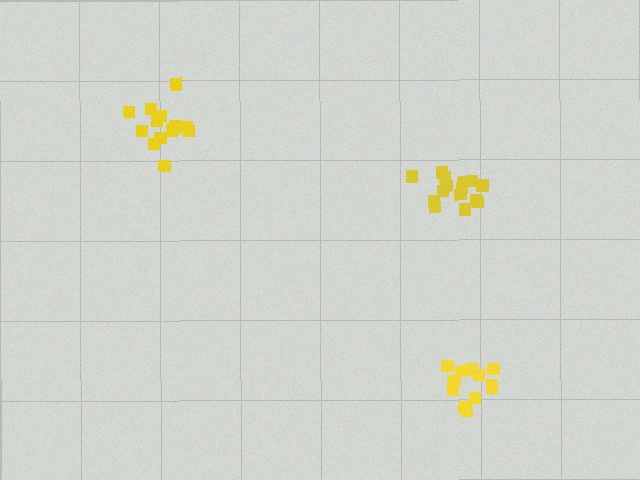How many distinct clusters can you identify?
There are 3 distinct clusters.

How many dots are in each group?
Group 1: 16 dots, Group 2: 13 dots, Group 3: 14 dots (43 total).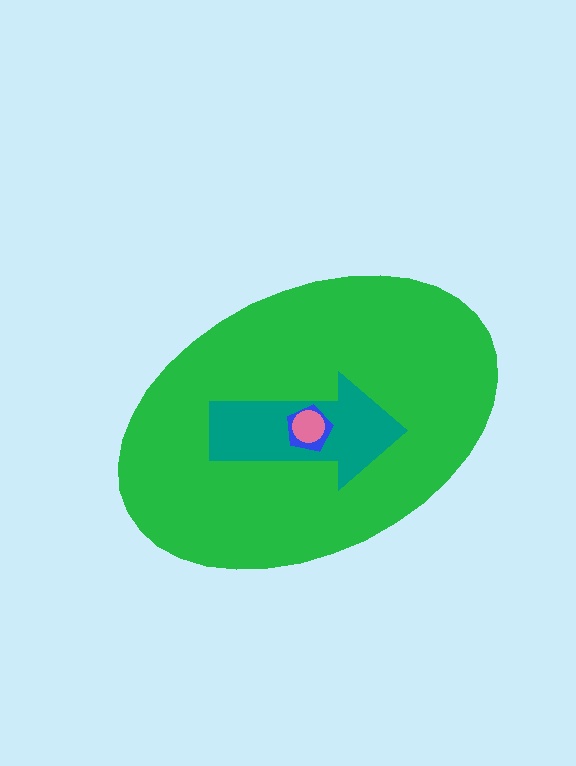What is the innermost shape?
The pink circle.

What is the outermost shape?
The green ellipse.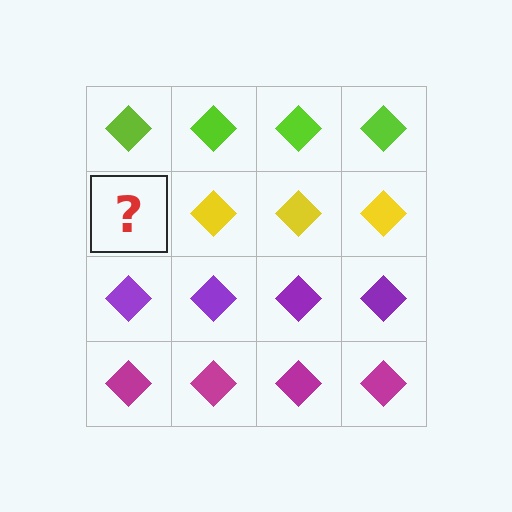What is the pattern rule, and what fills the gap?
The rule is that each row has a consistent color. The gap should be filled with a yellow diamond.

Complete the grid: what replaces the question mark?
The question mark should be replaced with a yellow diamond.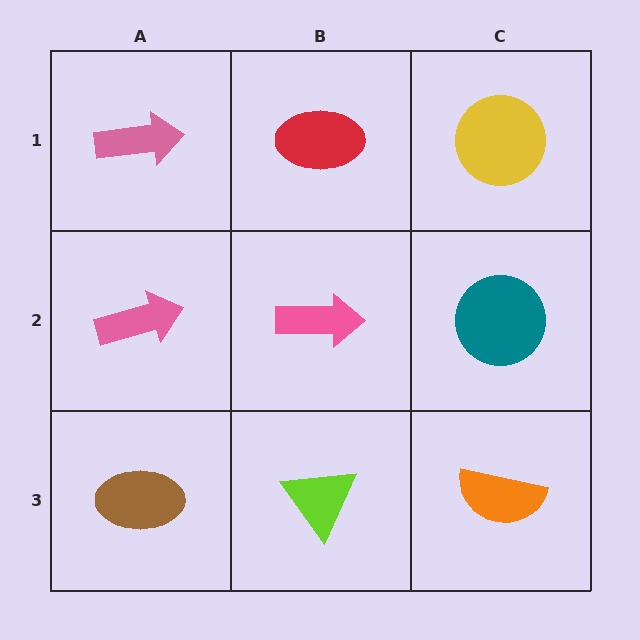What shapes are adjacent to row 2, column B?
A red ellipse (row 1, column B), a lime triangle (row 3, column B), a pink arrow (row 2, column A), a teal circle (row 2, column C).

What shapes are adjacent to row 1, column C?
A teal circle (row 2, column C), a red ellipse (row 1, column B).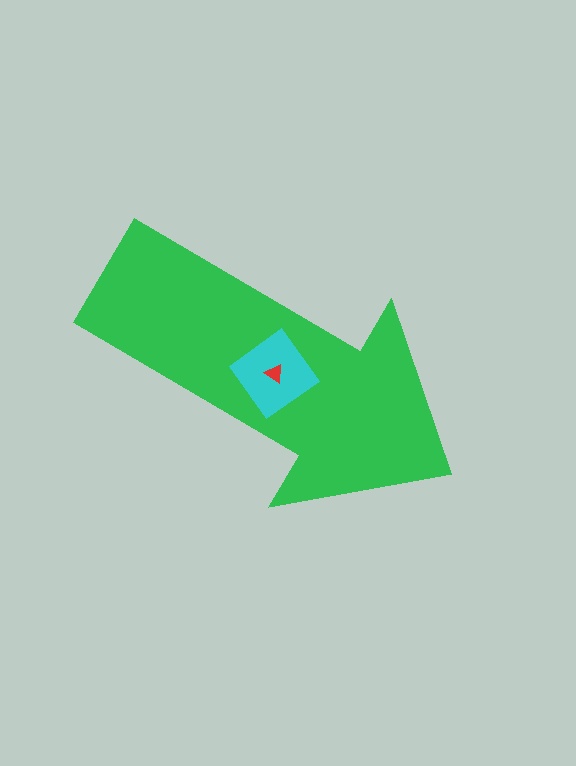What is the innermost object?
The red triangle.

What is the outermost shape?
The green arrow.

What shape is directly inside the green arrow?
The cyan diamond.